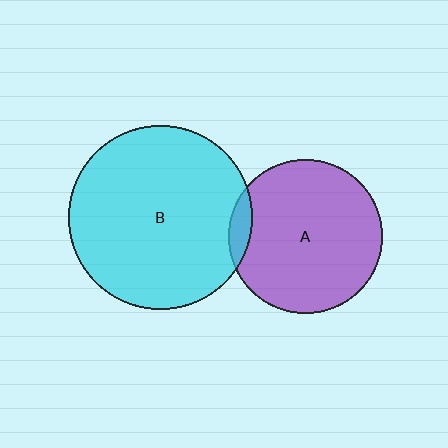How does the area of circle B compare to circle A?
Approximately 1.4 times.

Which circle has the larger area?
Circle B (cyan).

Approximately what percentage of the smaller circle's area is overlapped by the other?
Approximately 5%.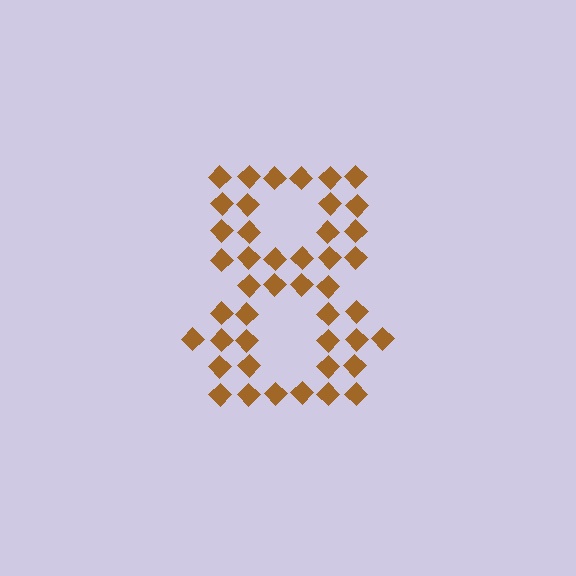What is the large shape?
The large shape is the digit 8.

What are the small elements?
The small elements are diamonds.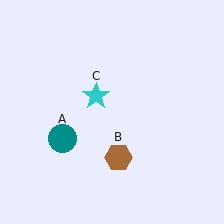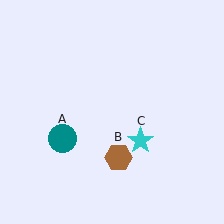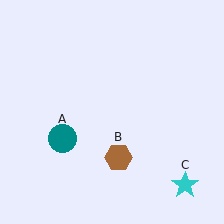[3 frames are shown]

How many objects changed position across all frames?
1 object changed position: cyan star (object C).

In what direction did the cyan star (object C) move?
The cyan star (object C) moved down and to the right.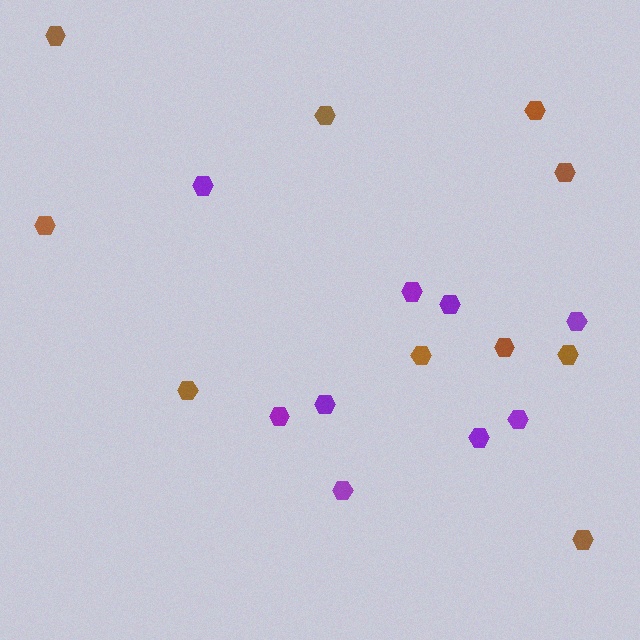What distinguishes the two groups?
There are 2 groups: one group of purple hexagons (9) and one group of brown hexagons (10).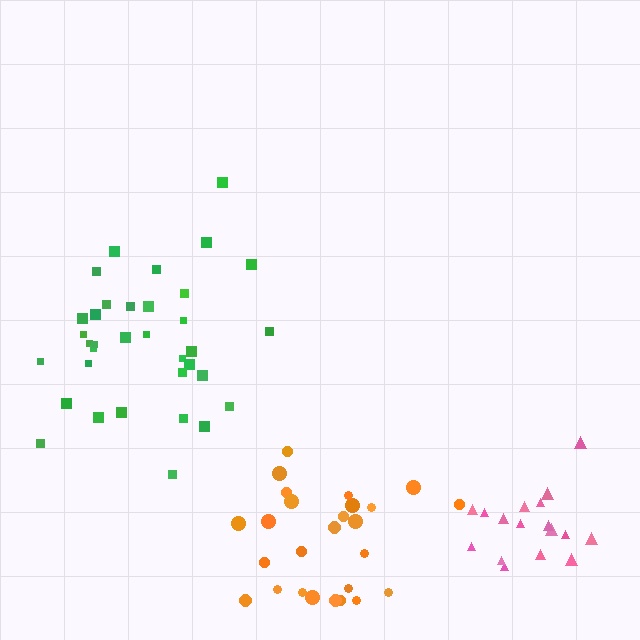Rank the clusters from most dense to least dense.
pink, green, orange.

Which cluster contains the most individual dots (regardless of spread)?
Green (35).